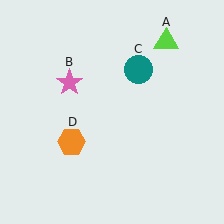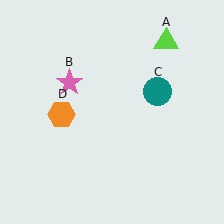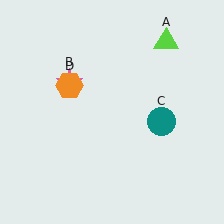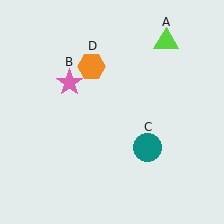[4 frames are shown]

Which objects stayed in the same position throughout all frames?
Lime triangle (object A) and pink star (object B) remained stationary.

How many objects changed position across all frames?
2 objects changed position: teal circle (object C), orange hexagon (object D).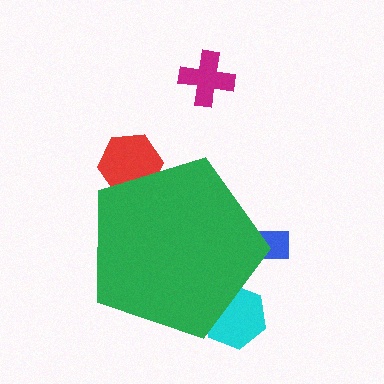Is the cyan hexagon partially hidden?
Yes, the cyan hexagon is partially hidden behind the green pentagon.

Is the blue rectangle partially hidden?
Yes, the blue rectangle is partially hidden behind the green pentagon.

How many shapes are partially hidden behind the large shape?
3 shapes are partially hidden.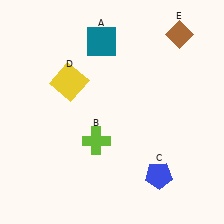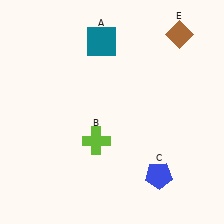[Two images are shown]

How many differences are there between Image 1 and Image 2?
There is 1 difference between the two images.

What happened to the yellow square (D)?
The yellow square (D) was removed in Image 2. It was in the top-left area of Image 1.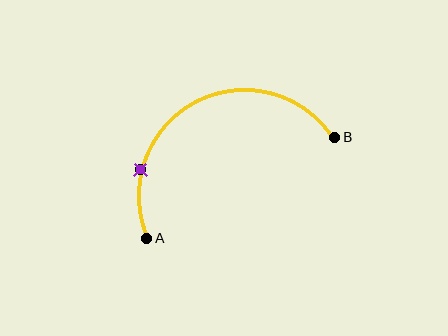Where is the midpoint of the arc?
The arc midpoint is the point on the curve farthest from the straight line joining A and B. It sits above that line.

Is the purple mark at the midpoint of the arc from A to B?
No. The purple mark lies on the arc but is closer to endpoint A. The arc midpoint would be at the point on the curve equidistant along the arc from both A and B.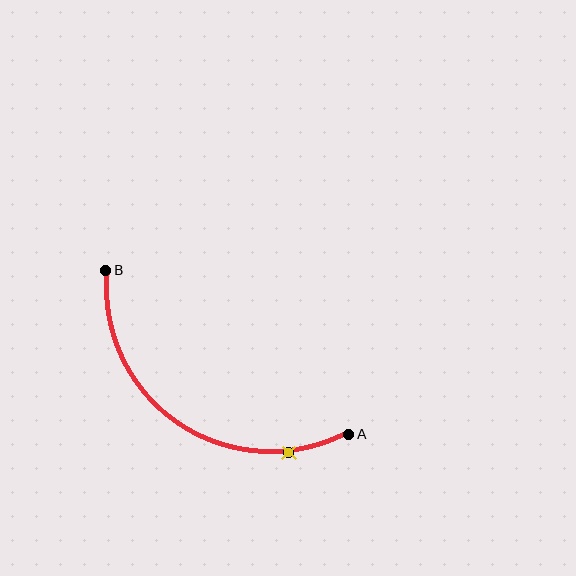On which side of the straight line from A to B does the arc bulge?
The arc bulges below and to the left of the straight line connecting A and B.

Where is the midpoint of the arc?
The arc midpoint is the point on the curve farthest from the straight line joining A and B. It sits below and to the left of that line.